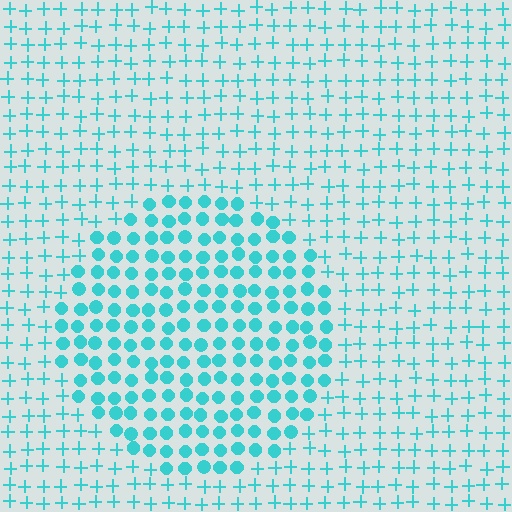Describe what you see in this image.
The image is filled with small cyan elements arranged in a uniform grid. A circle-shaped region contains circles, while the surrounding area contains plus signs. The boundary is defined purely by the change in element shape.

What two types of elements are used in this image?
The image uses circles inside the circle region and plus signs outside it.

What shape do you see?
I see a circle.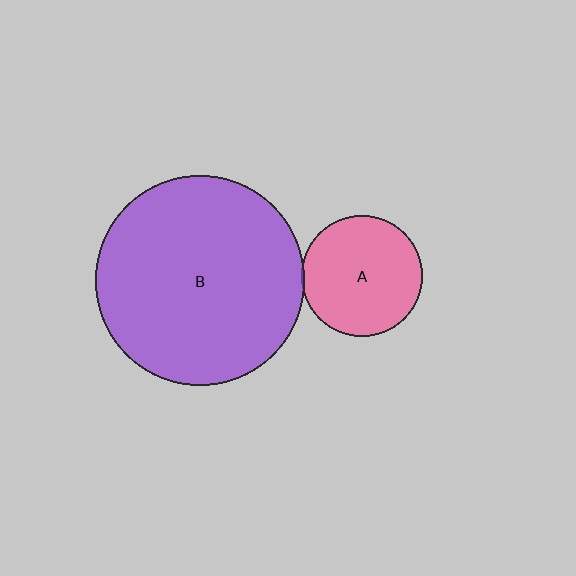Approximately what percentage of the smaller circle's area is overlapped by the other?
Approximately 5%.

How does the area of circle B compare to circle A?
Approximately 3.0 times.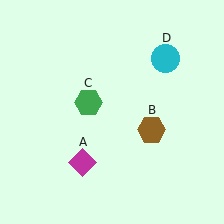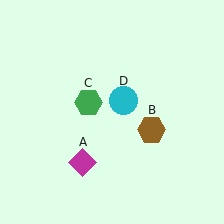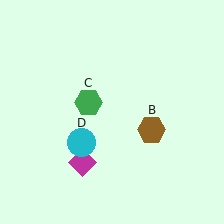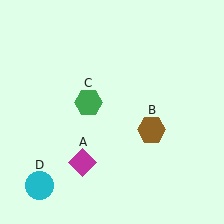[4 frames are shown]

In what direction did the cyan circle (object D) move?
The cyan circle (object D) moved down and to the left.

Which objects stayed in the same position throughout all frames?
Magenta diamond (object A) and brown hexagon (object B) and green hexagon (object C) remained stationary.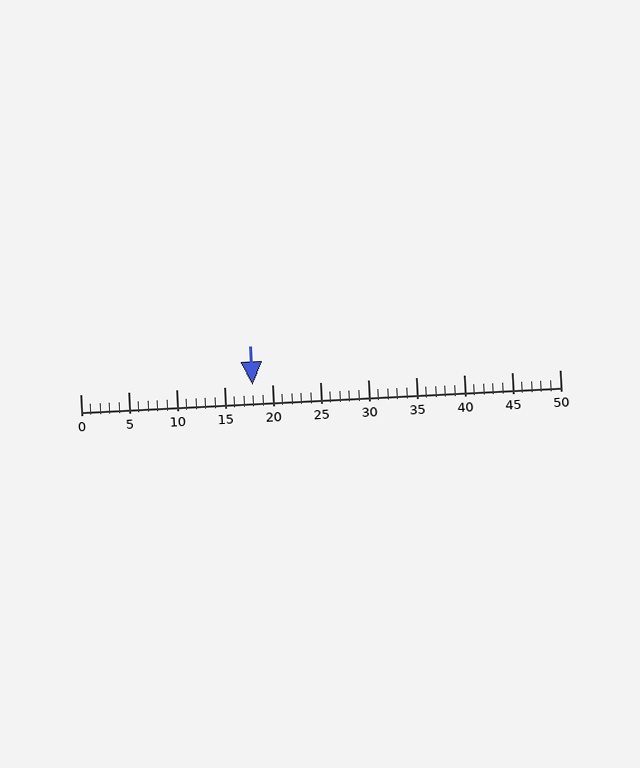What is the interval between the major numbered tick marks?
The major tick marks are spaced 5 units apart.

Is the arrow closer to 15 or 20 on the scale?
The arrow is closer to 20.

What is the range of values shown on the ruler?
The ruler shows values from 0 to 50.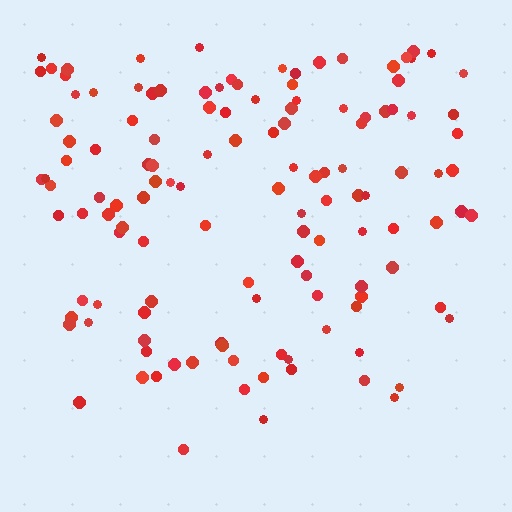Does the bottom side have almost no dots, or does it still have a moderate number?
Still a moderate number, just noticeably fewer than the top.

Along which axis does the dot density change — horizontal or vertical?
Vertical.